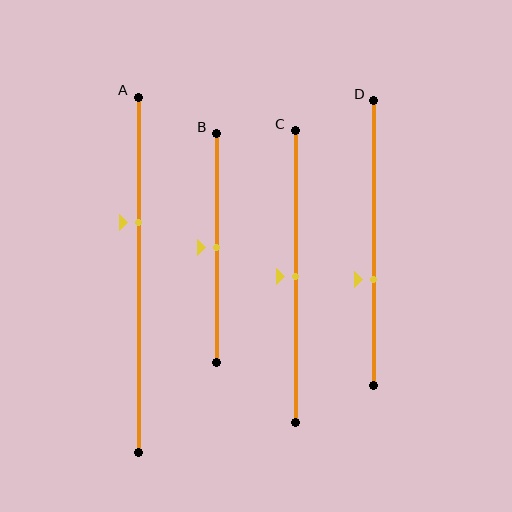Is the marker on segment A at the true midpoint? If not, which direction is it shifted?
No, the marker on segment A is shifted upward by about 15% of the segment length.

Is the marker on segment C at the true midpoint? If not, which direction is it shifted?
Yes, the marker on segment C is at the true midpoint.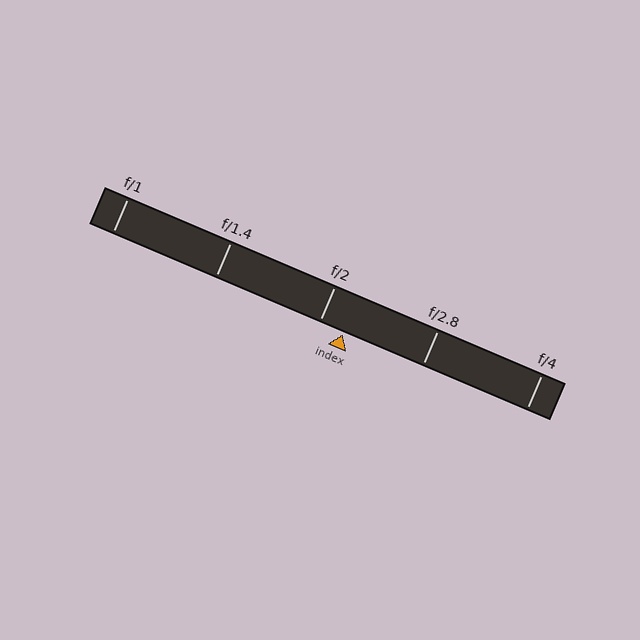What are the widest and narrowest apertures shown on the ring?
The widest aperture shown is f/1 and the narrowest is f/4.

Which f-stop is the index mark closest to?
The index mark is closest to f/2.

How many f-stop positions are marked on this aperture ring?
There are 5 f-stop positions marked.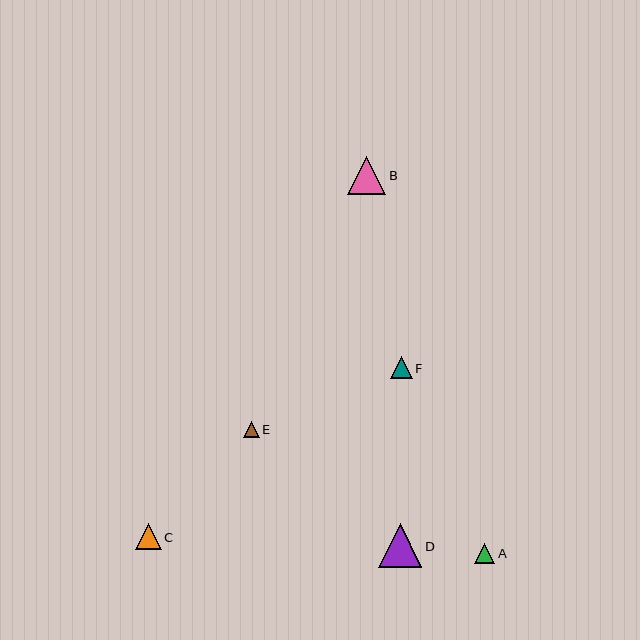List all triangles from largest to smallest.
From largest to smallest: D, B, C, F, A, E.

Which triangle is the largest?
Triangle D is the largest with a size of approximately 44 pixels.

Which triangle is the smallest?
Triangle E is the smallest with a size of approximately 16 pixels.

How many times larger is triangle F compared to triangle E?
Triangle F is approximately 1.4 times the size of triangle E.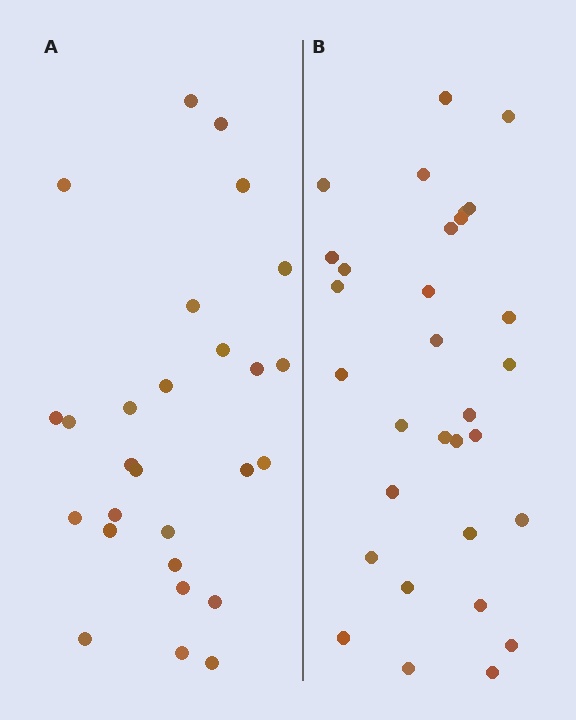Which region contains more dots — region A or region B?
Region B (the right region) has more dots.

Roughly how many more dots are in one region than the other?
Region B has about 4 more dots than region A.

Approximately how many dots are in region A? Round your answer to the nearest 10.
About 30 dots. (The exact count is 27, which rounds to 30.)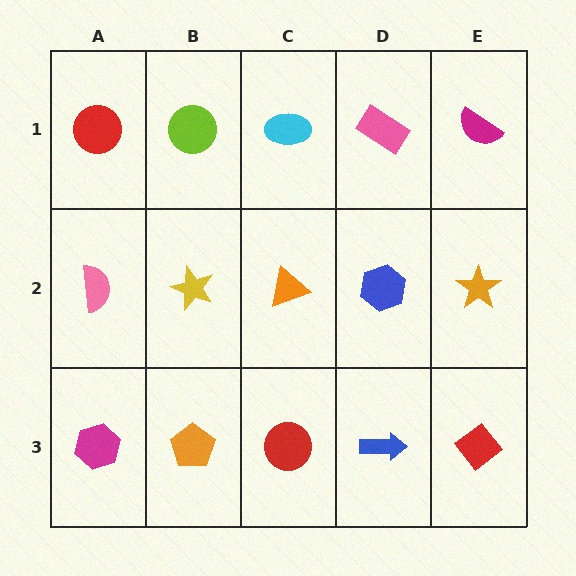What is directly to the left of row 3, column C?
An orange pentagon.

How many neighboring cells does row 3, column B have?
3.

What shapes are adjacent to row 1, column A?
A pink semicircle (row 2, column A), a lime circle (row 1, column B).